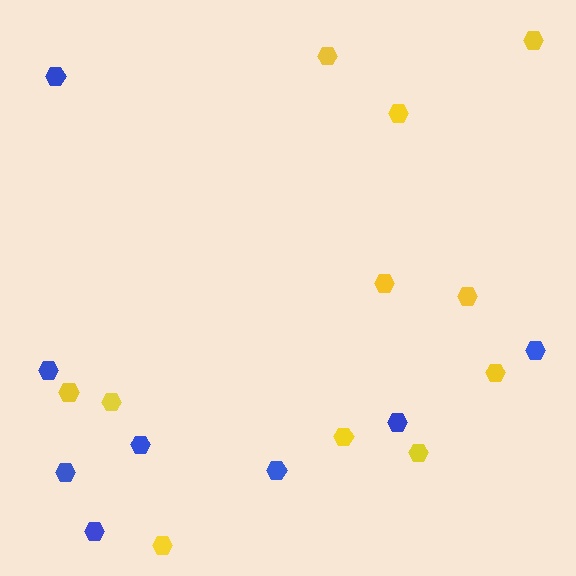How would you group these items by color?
There are 2 groups: one group of blue hexagons (8) and one group of yellow hexagons (11).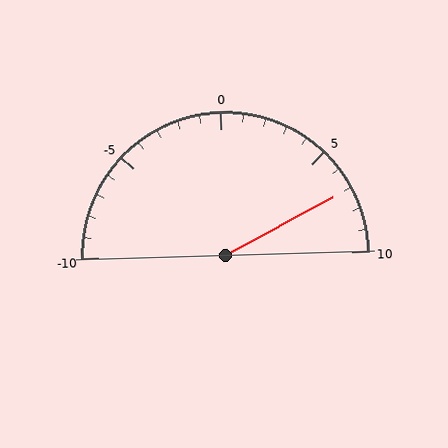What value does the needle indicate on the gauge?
The needle indicates approximately 7.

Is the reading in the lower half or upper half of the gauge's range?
The reading is in the upper half of the range (-10 to 10).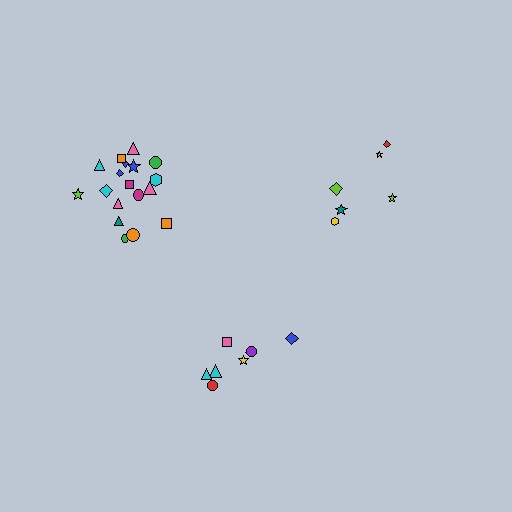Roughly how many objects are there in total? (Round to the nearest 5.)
Roughly 30 objects in total.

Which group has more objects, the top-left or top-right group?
The top-left group.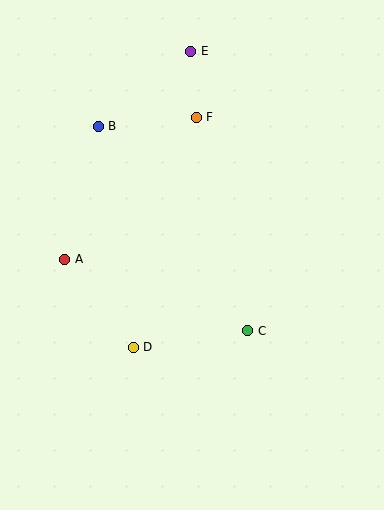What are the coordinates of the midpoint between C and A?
The midpoint between C and A is at (156, 295).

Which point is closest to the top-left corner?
Point B is closest to the top-left corner.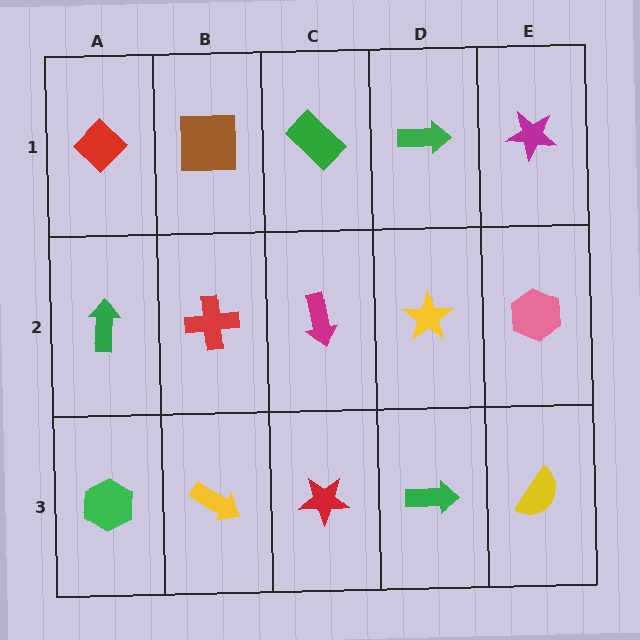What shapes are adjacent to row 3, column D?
A yellow star (row 2, column D), a red star (row 3, column C), a yellow semicircle (row 3, column E).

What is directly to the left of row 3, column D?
A red star.